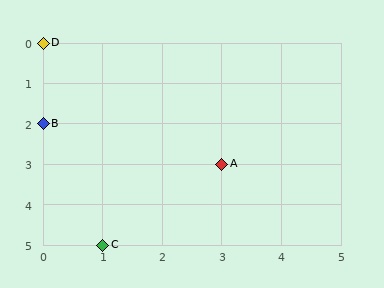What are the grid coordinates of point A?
Point A is at grid coordinates (3, 3).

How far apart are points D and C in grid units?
Points D and C are 1 column and 5 rows apart (about 5.1 grid units diagonally).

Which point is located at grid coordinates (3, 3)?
Point A is at (3, 3).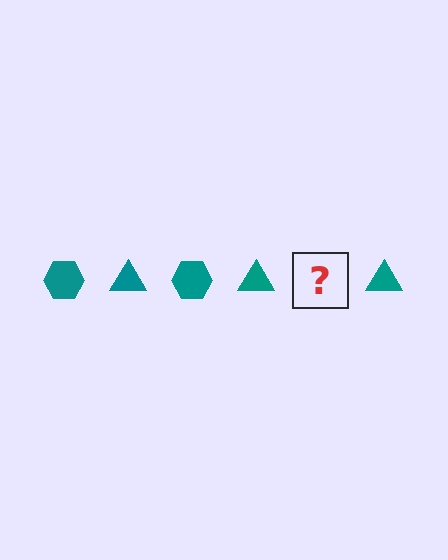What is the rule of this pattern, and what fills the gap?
The rule is that the pattern cycles through hexagon, triangle shapes in teal. The gap should be filled with a teal hexagon.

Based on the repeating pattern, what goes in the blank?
The blank should be a teal hexagon.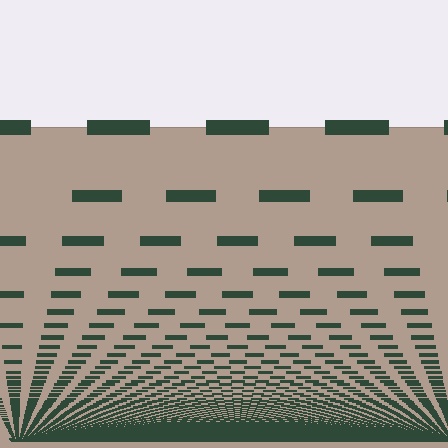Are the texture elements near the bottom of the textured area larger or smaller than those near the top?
Smaller. The gradient is inverted — elements near the bottom are smaller and denser.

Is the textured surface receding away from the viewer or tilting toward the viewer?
The surface appears to tilt toward the viewer. Texture elements get larger and sparser toward the top.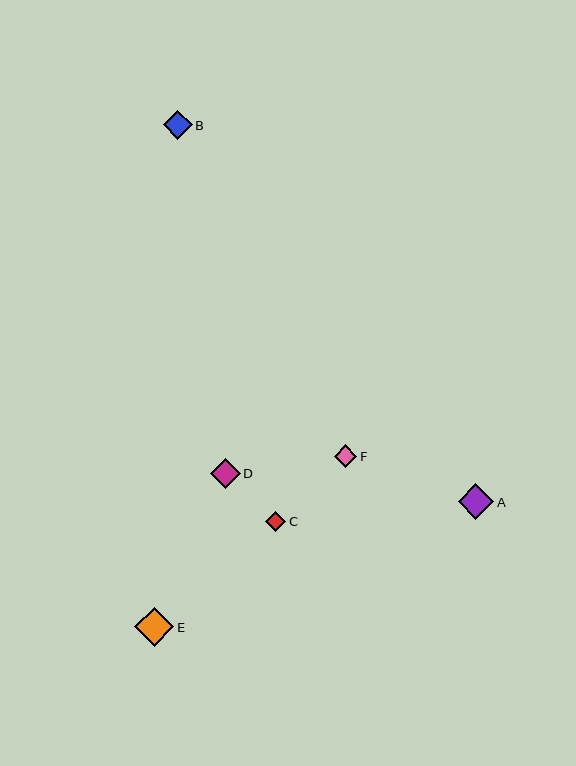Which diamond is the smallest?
Diamond C is the smallest with a size of approximately 20 pixels.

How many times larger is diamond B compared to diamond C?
Diamond B is approximately 1.4 times the size of diamond C.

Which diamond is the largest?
Diamond E is the largest with a size of approximately 40 pixels.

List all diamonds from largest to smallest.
From largest to smallest: E, A, D, B, F, C.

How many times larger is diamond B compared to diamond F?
Diamond B is approximately 1.3 times the size of diamond F.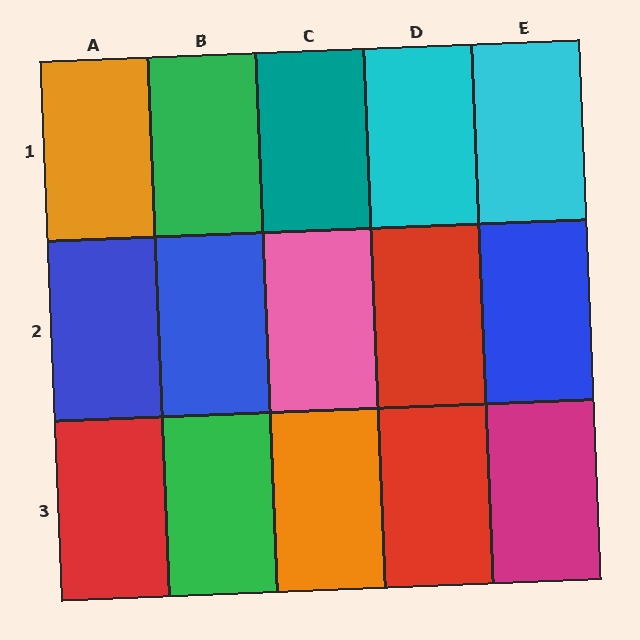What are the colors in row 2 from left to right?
Blue, blue, pink, red, blue.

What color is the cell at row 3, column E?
Magenta.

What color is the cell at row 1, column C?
Teal.